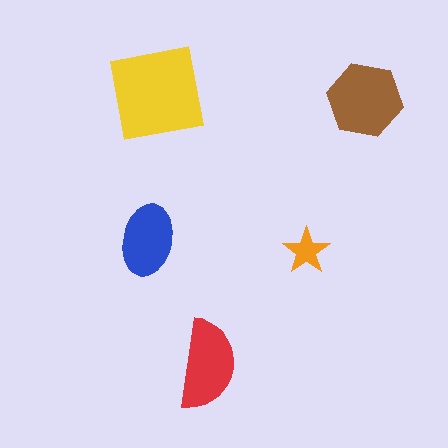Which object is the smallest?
The orange star.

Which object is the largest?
The yellow square.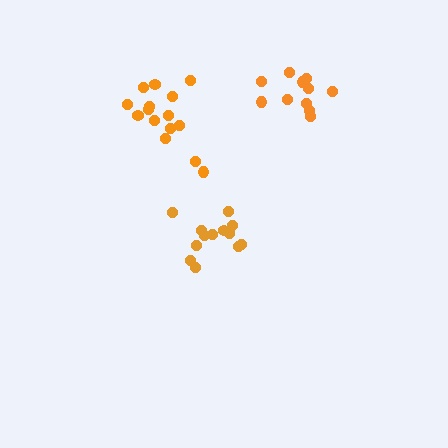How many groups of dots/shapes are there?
There are 3 groups.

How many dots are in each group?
Group 1: 13 dots, Group 2: 15 dots, Group 3: 12 dots (40 total).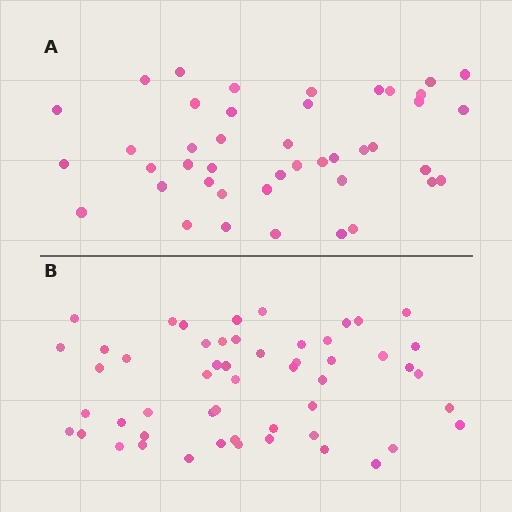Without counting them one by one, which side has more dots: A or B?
Region B (the bottom region) has more dots.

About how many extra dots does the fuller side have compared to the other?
Region B has roughly 10 or so more dots than region A.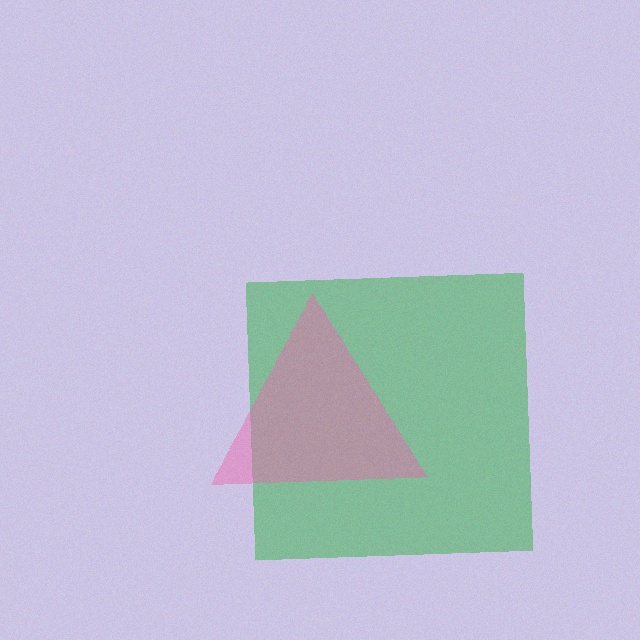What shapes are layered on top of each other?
The layered shapes are: a green square, a pink triangle.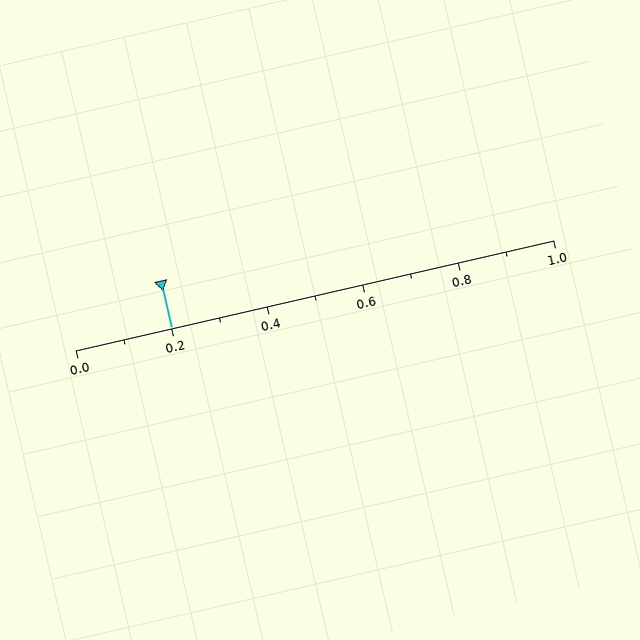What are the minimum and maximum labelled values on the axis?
The axis runs from 0.0 to 1.0.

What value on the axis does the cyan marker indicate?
The marker indicates approximately 0.2.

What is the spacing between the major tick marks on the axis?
The major ticks are spaced 0.2 apart.